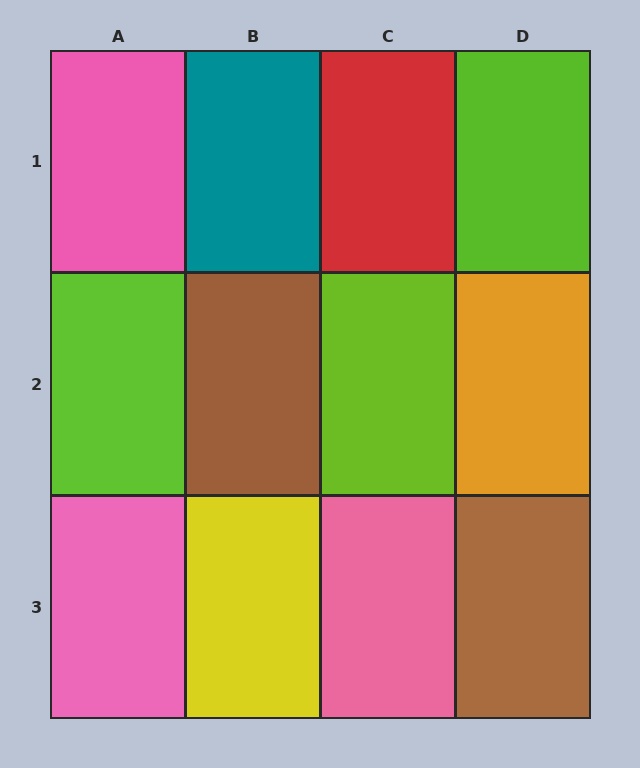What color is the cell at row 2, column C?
Lime.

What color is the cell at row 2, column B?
Brown.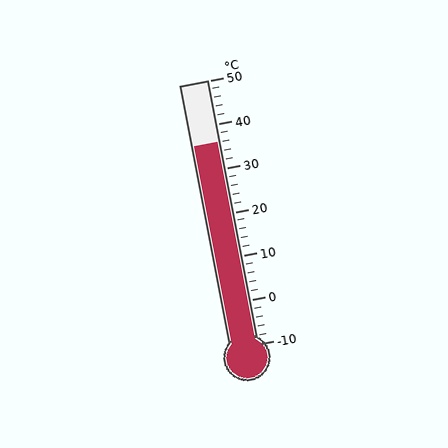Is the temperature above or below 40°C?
The temperature is below 40°C.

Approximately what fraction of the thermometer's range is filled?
The thermometer is filled to approximately 75% of its range.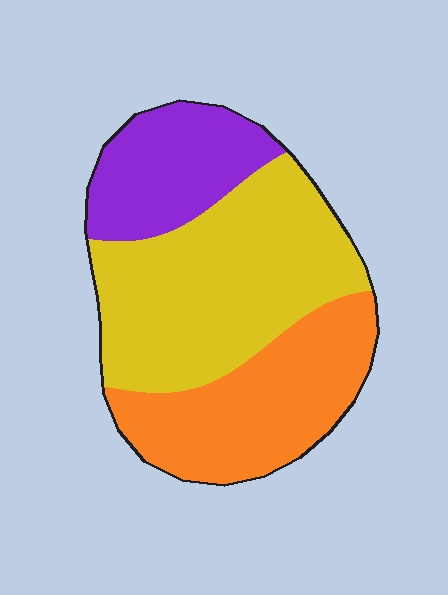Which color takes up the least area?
Purple, at roughly 20%.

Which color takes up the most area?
Yellow, at roughly 45%.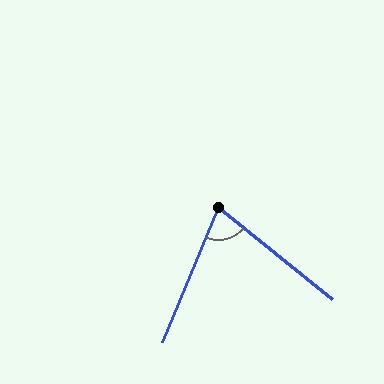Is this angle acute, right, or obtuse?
It is acute.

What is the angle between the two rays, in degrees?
Approximately 73 degrees.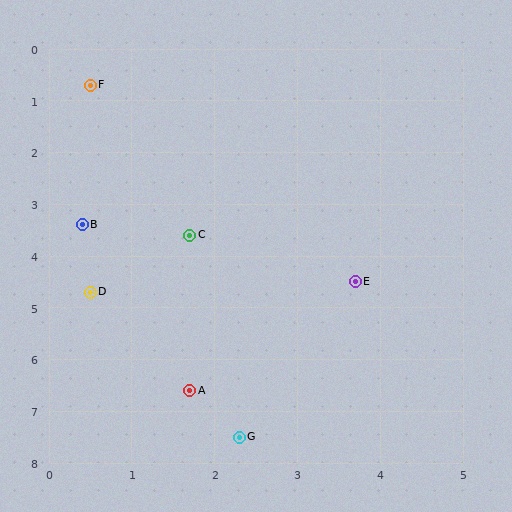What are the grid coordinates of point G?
Point G is at approximately (2.3, 7.5).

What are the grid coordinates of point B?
Point B is at approximately (0.4, 3.4).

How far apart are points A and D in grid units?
Points A and D are about 2.2 grid units apart.